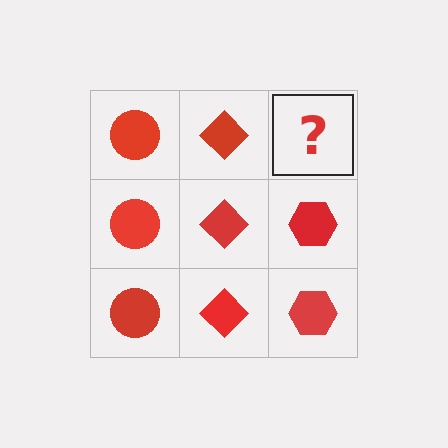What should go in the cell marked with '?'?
The missing cell should contain a red hexagon.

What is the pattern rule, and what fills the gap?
The rule is that each column has a consistent shape. The gap should be filled with a red hexagon.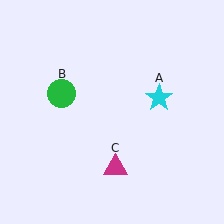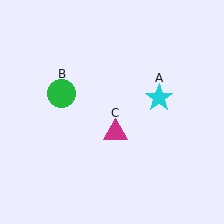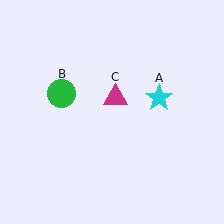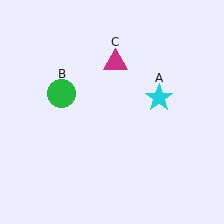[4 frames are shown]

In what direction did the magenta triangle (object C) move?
The magenta triangle (object C) moved up.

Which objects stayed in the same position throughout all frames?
Cyan star (object A) and green circle (object B) remained stationary.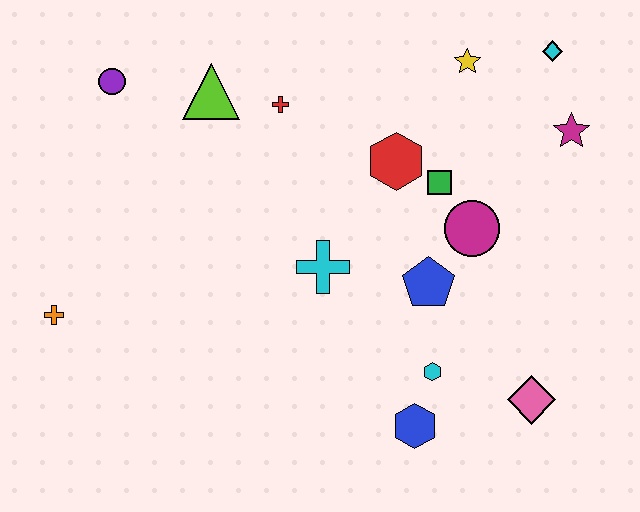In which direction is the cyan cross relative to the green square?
The cyan cross is to the left of the green square.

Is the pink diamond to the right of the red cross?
Yes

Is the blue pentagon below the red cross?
Yes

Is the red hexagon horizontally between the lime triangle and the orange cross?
No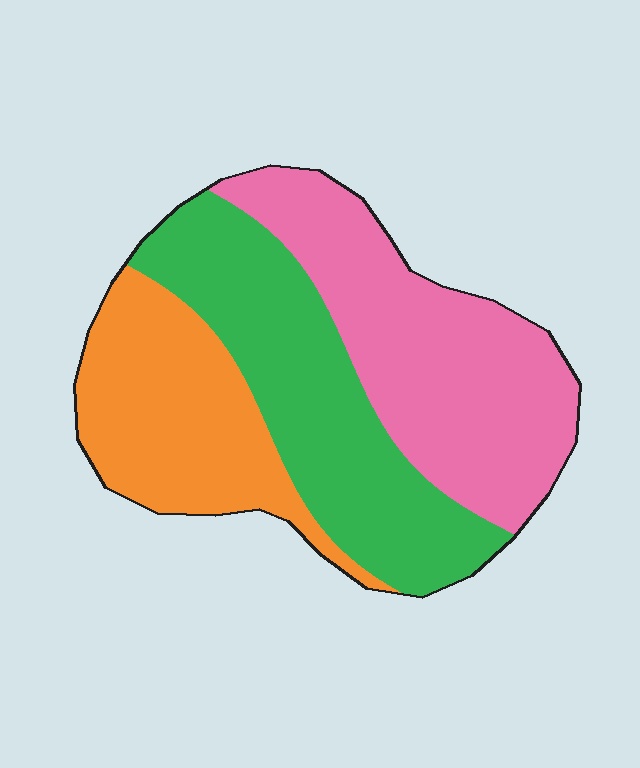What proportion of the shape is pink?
Pink covers around 40% of the shape.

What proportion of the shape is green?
Green covers 35% of the shape.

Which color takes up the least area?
Orange, at roughly 25%.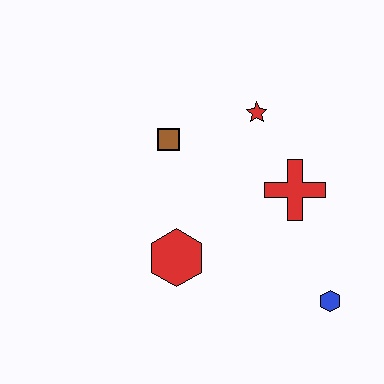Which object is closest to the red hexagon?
The brown square is closest to the red hexagon.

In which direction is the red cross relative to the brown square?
The red cross is to the right of the brown square.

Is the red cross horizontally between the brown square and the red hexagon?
No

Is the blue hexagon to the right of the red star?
Yes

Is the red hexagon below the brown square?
Yes